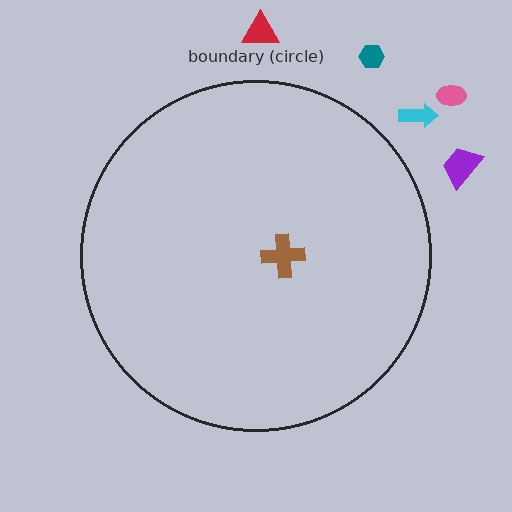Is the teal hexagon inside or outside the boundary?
Outside.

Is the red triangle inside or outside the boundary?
Outside.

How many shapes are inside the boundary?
1 inside, 5 outside.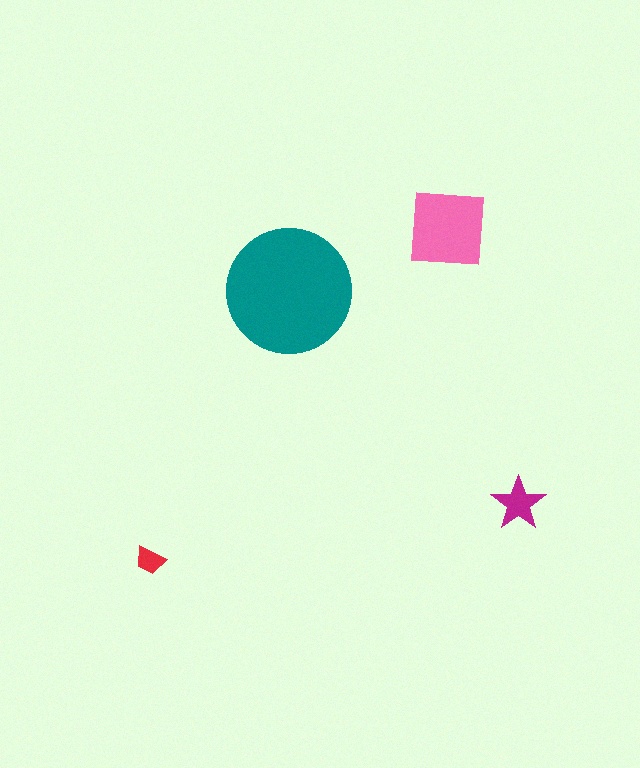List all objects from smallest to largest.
The red trapezoid, the magenta star, the pink square, the teal circle.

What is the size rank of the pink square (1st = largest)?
2nd.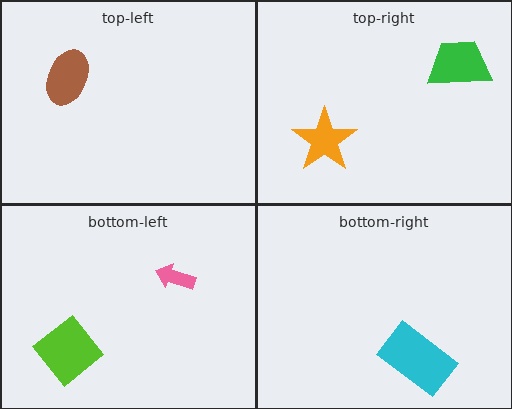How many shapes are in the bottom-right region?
1.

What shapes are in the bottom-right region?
The cyan rectangle.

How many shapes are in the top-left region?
1.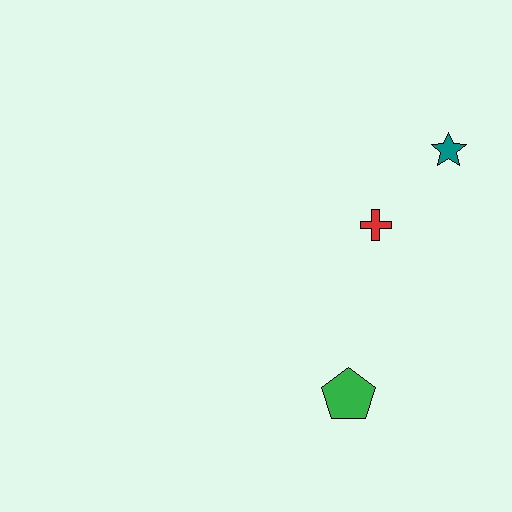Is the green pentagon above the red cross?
No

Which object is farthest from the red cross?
The green pentagon is farthest from the red cross.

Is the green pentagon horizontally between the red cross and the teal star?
No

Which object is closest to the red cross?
The teal star is closest to the red cross.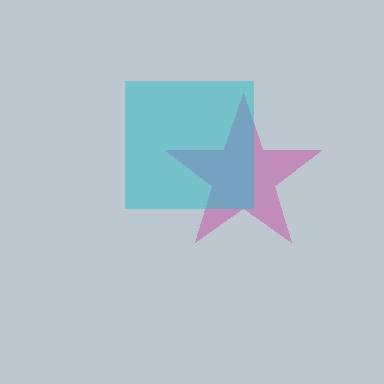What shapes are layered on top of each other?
The layered shapes are: a magenta star, a cyan square.